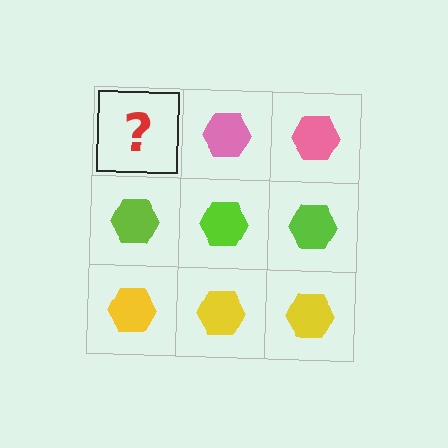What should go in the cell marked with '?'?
The missing cell should contain a pink hexagon.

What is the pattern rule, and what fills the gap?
The rule is that each row has a consistent color. The gap should be filled with a pink hexagon.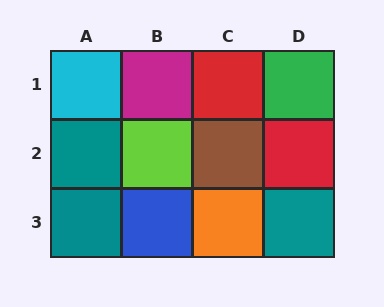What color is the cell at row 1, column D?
Green.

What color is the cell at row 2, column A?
Teal.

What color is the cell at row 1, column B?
Magenta.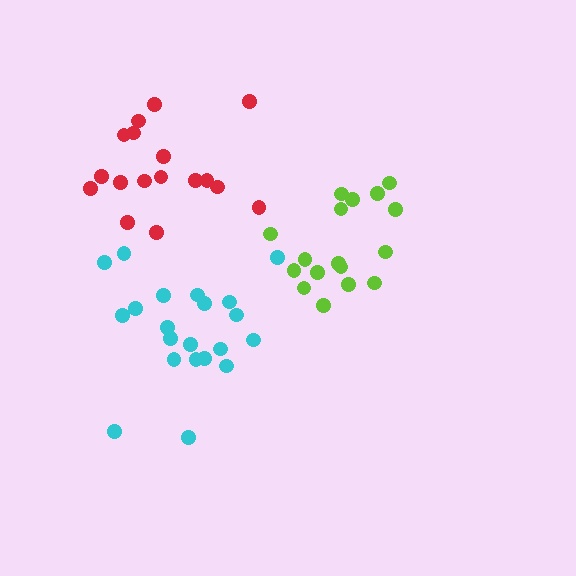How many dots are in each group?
Group 1: 17 dots, Group 2: 21 dots, Group 3: 17 dots (55 total).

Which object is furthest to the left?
The red cluster is leftmost.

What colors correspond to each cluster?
The clusters are colored: lime, cyan, red.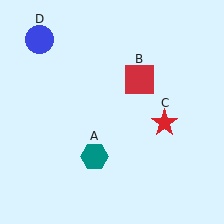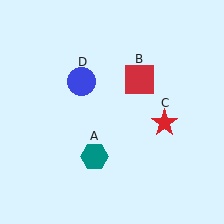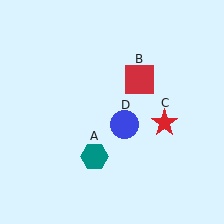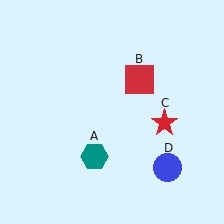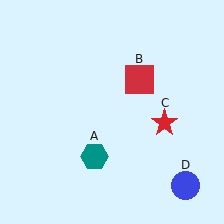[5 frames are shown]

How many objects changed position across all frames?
1 object changed position: blue circle (object D).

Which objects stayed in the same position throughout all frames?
Teal hexagon (object A) and red square (object B) and red star (object C) remained stationary.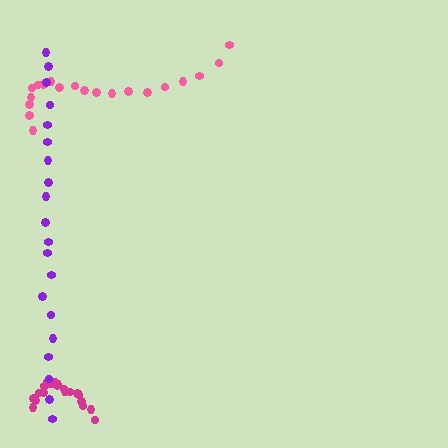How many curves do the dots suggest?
There are 3 distinct paths.